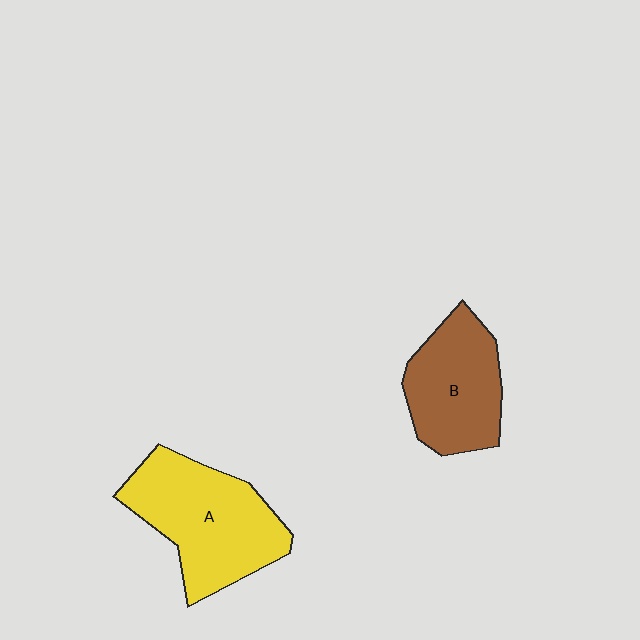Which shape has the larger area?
Shape A (yellow).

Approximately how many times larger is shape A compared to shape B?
Approximately 1.3 times.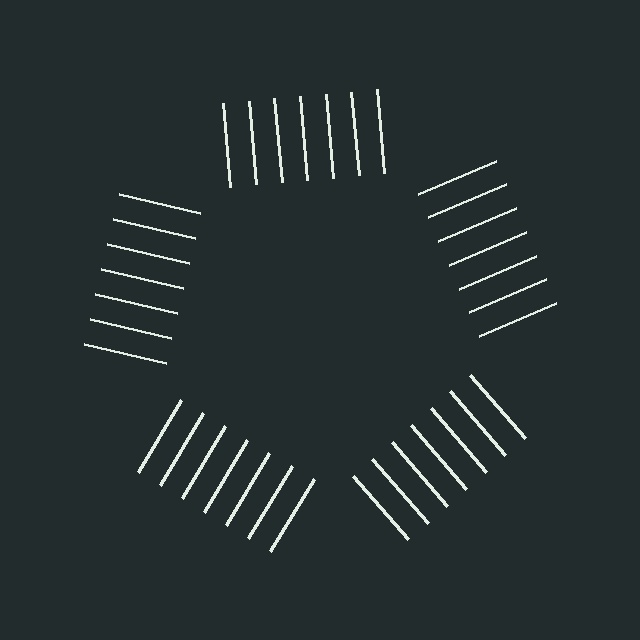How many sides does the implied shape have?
5 sides — the line-ends trace a pentagon.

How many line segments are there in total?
35 — 7 along each of the 5 edges.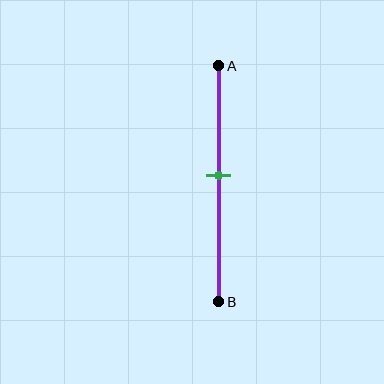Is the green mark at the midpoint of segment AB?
No, the mark is at about 45% from A, not at the 50% midpoint.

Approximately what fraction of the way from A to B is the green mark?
The green mark is approximately 45% of the way from A to B.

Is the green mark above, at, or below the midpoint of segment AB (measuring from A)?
The green mark is above the midpoint of segment AB.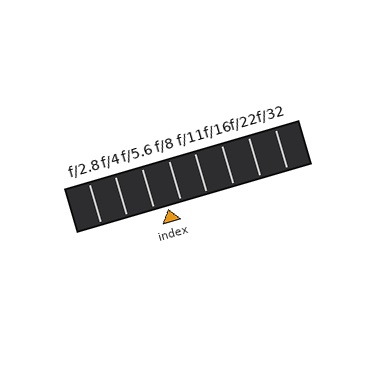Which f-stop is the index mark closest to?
The index mark is closest to f/8.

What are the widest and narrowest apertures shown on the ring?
The widest aperture shown is f/2.8 and the narrowest is f/32.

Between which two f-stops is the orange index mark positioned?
The index mark is between f/5.6 and f/8.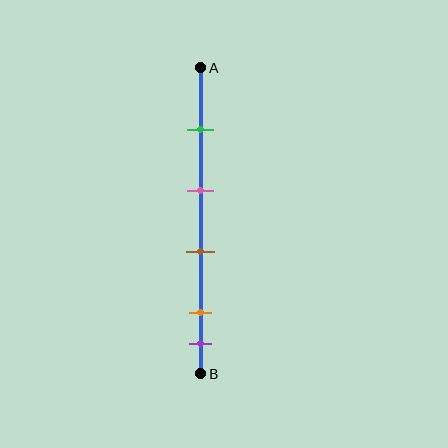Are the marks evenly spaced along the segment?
No, the marks are not evenly spaced.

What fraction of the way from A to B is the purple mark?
The purple mark is approximately 90% (0.9) of the way from A to B.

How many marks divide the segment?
There are 5 marks dividing the segment.